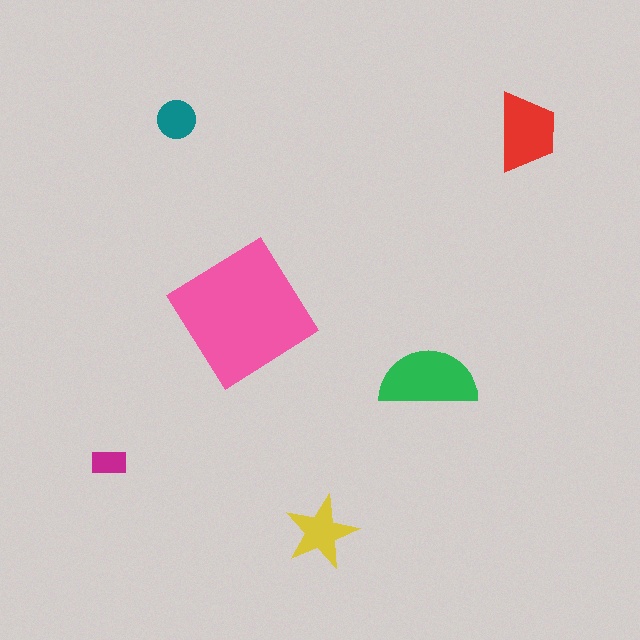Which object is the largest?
The pink diamond.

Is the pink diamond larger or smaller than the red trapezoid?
Larger.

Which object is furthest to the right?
The red trapezoid is rightmost.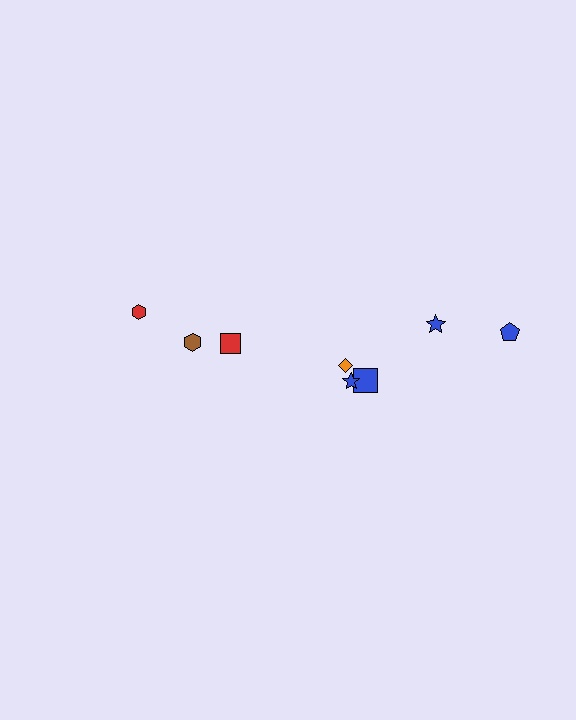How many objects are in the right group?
There are 5 objects.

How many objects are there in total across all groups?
There are 8 objects.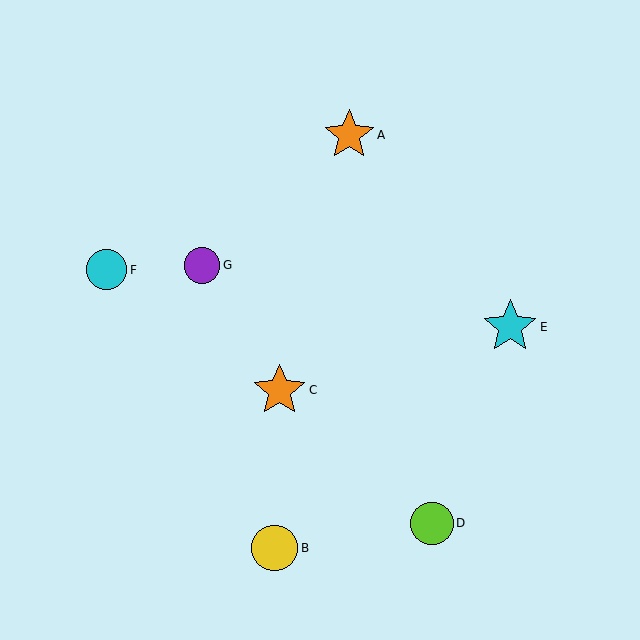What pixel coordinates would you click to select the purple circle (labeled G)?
Click at (202, 265) to select the purple circle G.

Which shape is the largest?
The cyan star (labeled E) is the largest.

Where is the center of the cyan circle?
The center of the cyan circle is at (107, 270).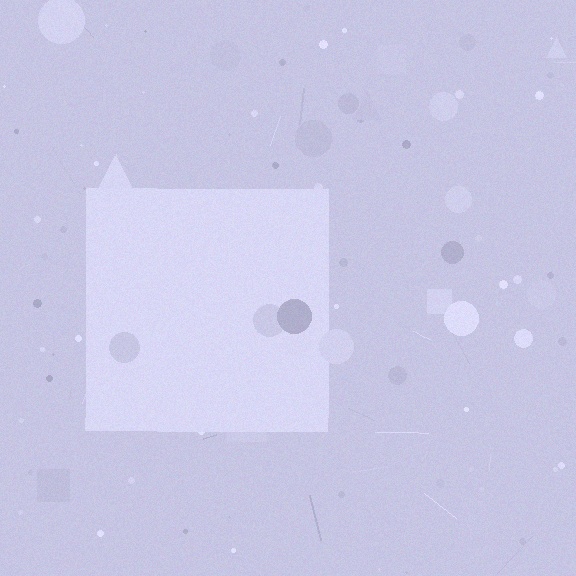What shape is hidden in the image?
A square is hidden in the image.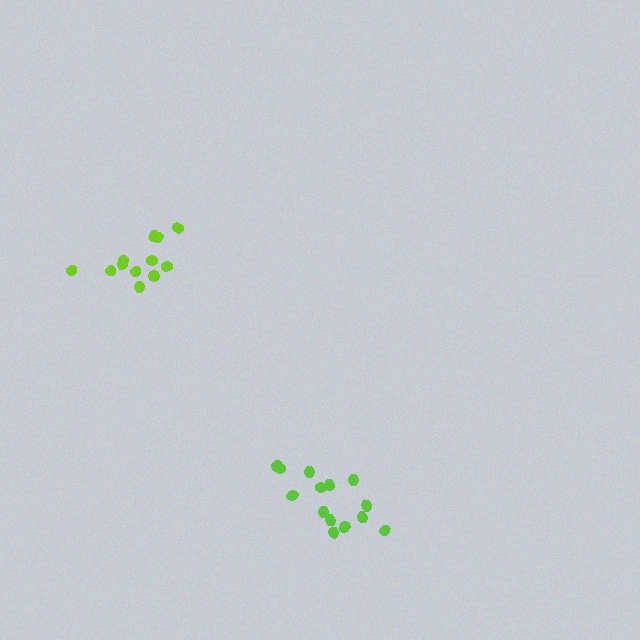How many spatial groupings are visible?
There are 2 spatial groupings.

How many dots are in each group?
Group 1: 12 dots, Group 2: 14 dots (26 total).